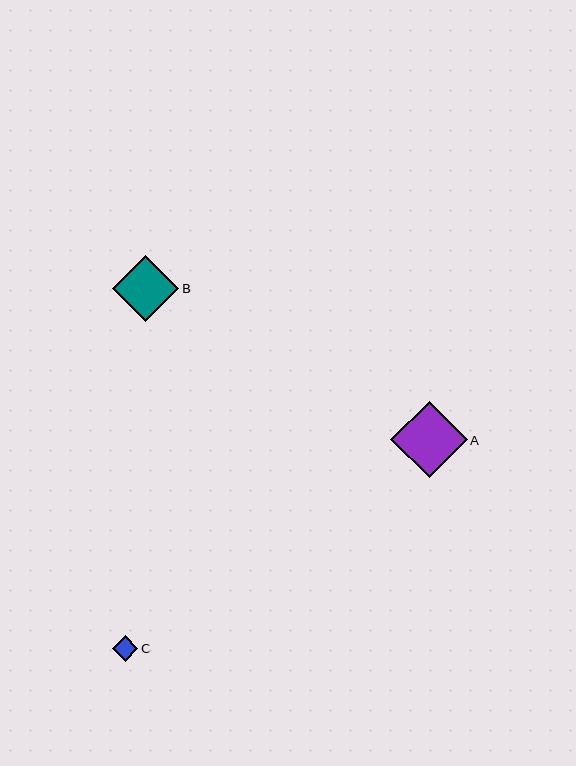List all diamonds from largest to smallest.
From largest to smallest: A, B, C.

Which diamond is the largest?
Diamond A is the largest with a size of approximately 77 pixels.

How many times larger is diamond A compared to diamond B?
Diamond A is approximately 1.2 times the size of diamond B.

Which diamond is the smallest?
Diamond C is the smallest with a size of approximately 25 pixels.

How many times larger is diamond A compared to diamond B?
Diamond A is approximately 1.2 times the size of diamond B.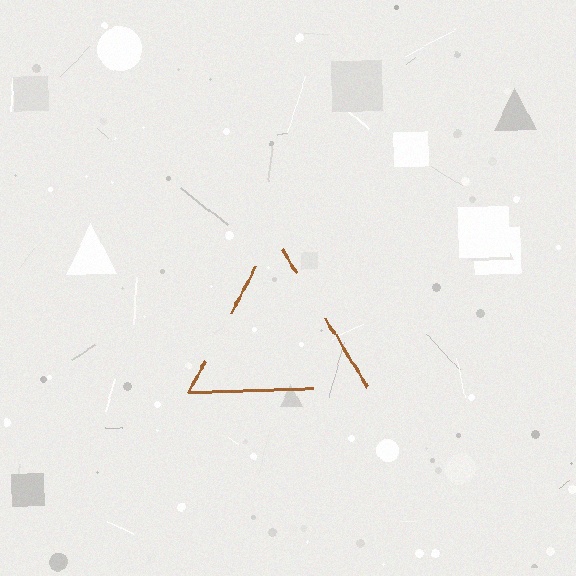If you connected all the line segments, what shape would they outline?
They would outline a triangle.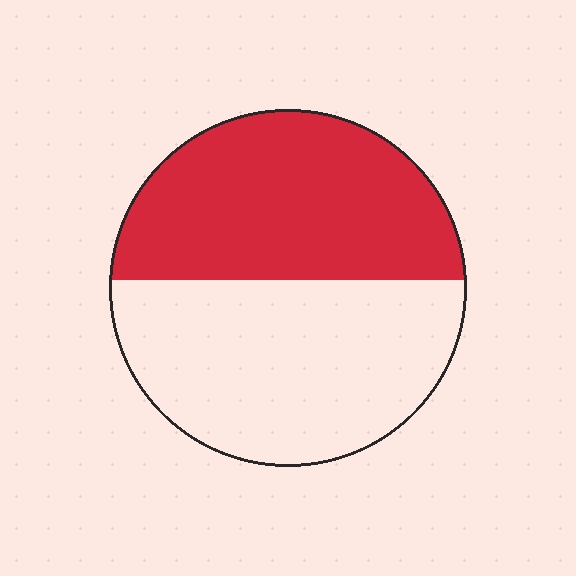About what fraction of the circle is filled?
About one half (1/2).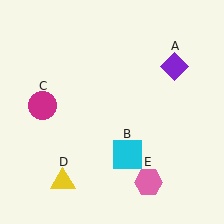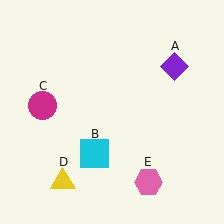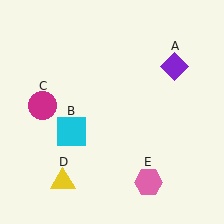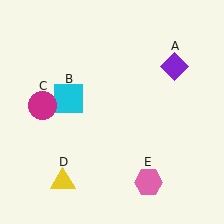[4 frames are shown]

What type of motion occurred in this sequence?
The cyan square (object B) rotated clockwise around the center of the scene.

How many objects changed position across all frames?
1 object changed position: cyan square (object B).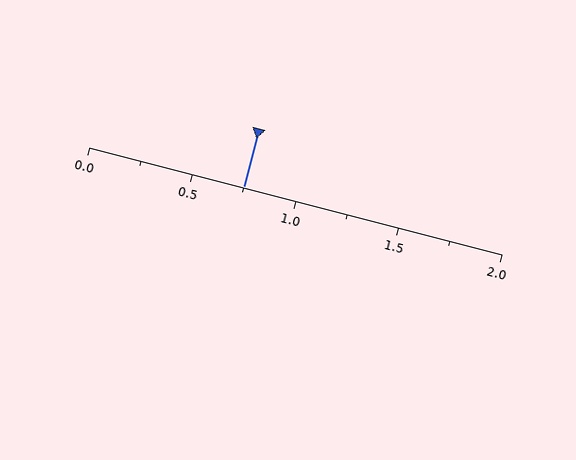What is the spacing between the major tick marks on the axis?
The major ticks are spaced 0.5 apart.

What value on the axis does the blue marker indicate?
The marker indicates approximately 0.75.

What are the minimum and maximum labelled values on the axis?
The axis runs from 0.0 to 2.0.